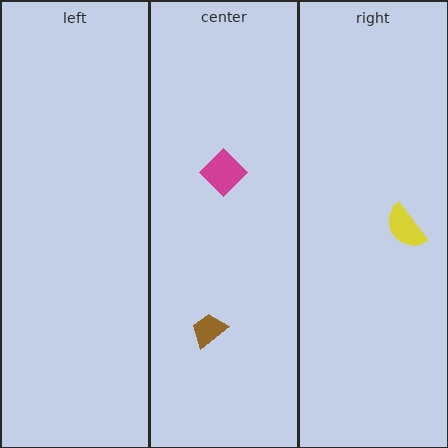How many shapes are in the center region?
2.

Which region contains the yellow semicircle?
The right region.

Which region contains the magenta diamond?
The center region.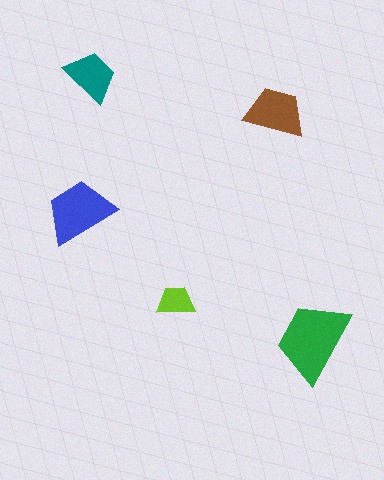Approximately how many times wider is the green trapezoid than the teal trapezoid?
About 1.5 times wider.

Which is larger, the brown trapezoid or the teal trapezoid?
The brown one.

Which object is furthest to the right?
The green trapezoid is rightmost.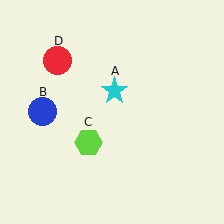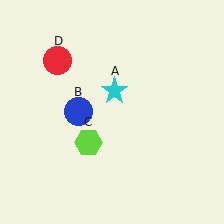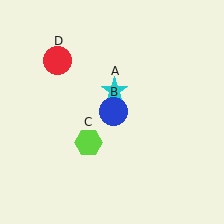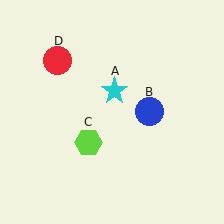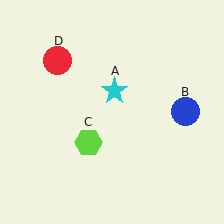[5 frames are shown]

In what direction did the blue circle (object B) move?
The blue circle (object B) moved right.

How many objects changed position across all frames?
1 object changed position: blue circle (object B).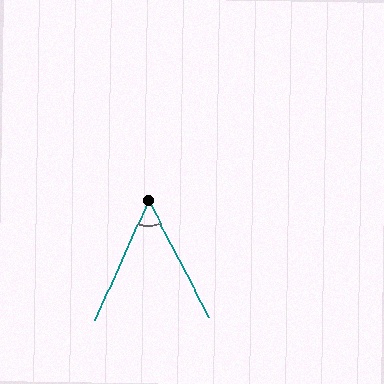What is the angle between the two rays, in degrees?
Approximately 51 degrees.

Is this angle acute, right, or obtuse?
It is acute.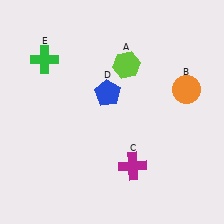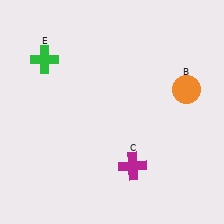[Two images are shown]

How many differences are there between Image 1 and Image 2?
There are 2 differences between the two images.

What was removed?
The lime hexagon (A), the blue pentagon (D) were removed in Image 2.